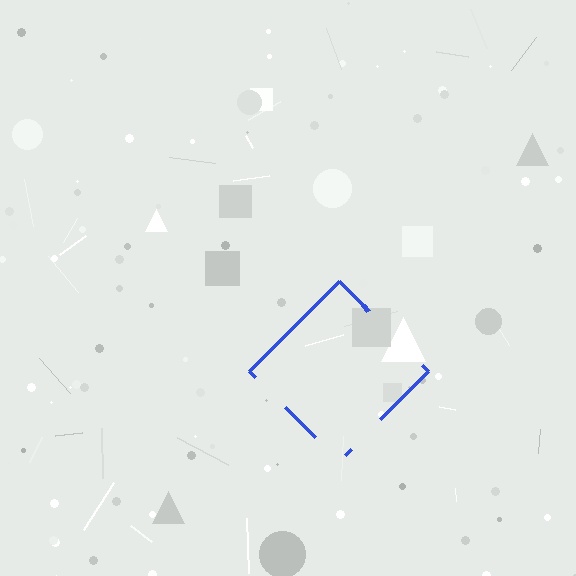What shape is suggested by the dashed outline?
The dashed outline suggests a diamond.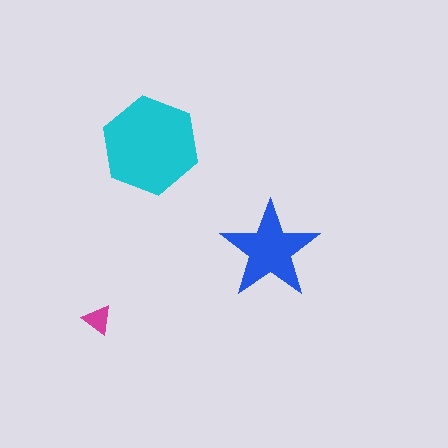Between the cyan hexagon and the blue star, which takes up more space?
The cyan hexagon.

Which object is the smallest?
The magenta triangle.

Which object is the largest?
The cyan hexagon.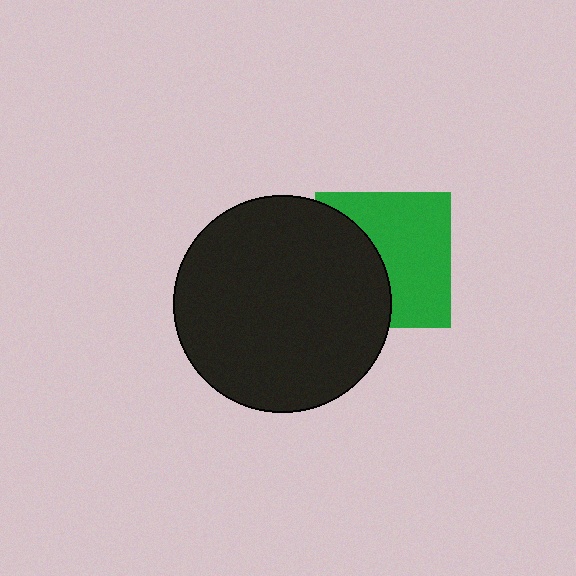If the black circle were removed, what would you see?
You would see the complete green square.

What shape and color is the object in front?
The object in front is a black circle.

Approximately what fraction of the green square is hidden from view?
Roughly 41% of the green square is hidden behind the black circle.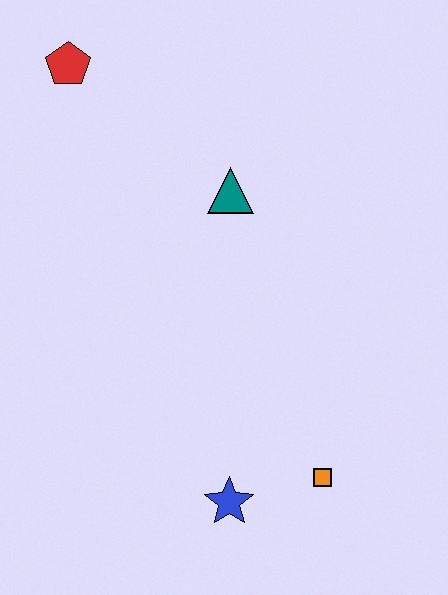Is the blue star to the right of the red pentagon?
Yes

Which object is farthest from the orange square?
The red pentagon is farthest from the orange square.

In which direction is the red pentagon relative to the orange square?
The red pentagon is above the orange square.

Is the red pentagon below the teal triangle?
No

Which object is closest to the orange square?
The blue star is closest to the orange square.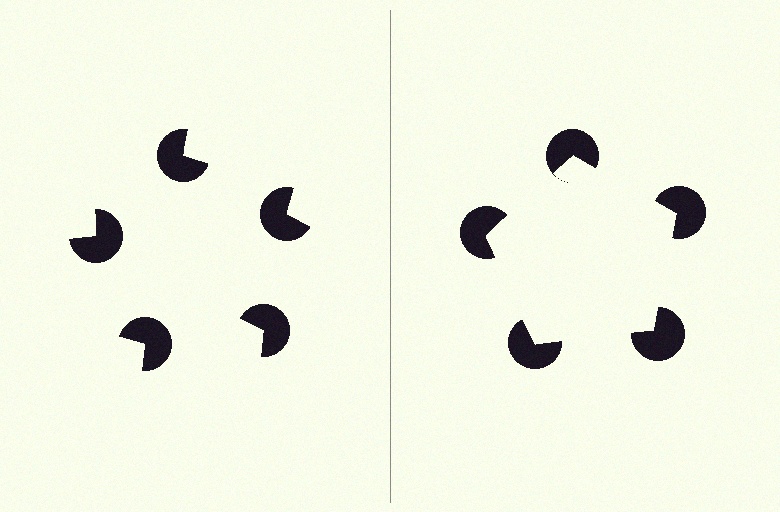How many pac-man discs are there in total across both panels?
10 — 5 on each side.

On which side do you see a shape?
An illusory pentagon appears on the right side. On the left side the wedge cuts are rotated, so no coherent shape forms.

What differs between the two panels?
The pac-man discs are positioned identically on both sides; only the wedge orientations differ. On the right they align to a pentagon; on the left they are misaligned.